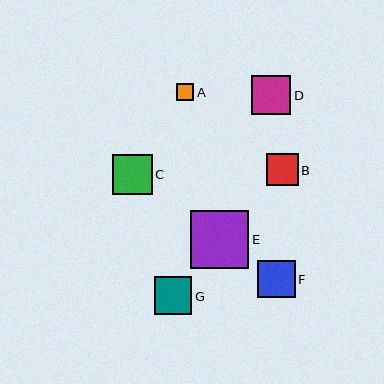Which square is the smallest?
Square A is the smallest with a size of approximately 17 pixels.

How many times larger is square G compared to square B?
Square G is approximately 1.2 times the size of square B.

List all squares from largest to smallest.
From largest to smallest: E, C, D, F, G, B, A.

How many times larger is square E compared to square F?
Square E is approximately 1.5 times the size of square F.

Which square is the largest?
Square E is the largest with a size of approximately 58 pixels.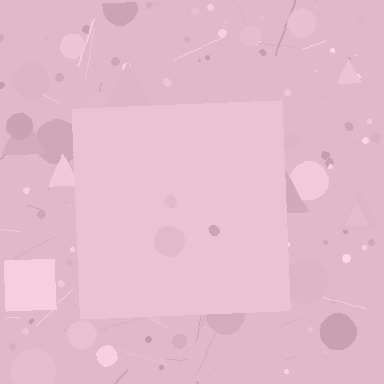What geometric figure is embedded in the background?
A square is embedded in the background.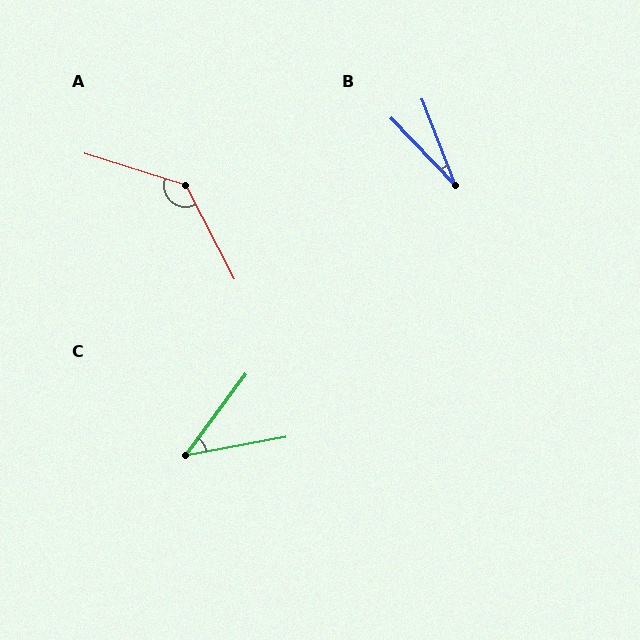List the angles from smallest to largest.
B (22°), C (43°), A (135°).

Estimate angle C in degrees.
Approximately 43 degrees.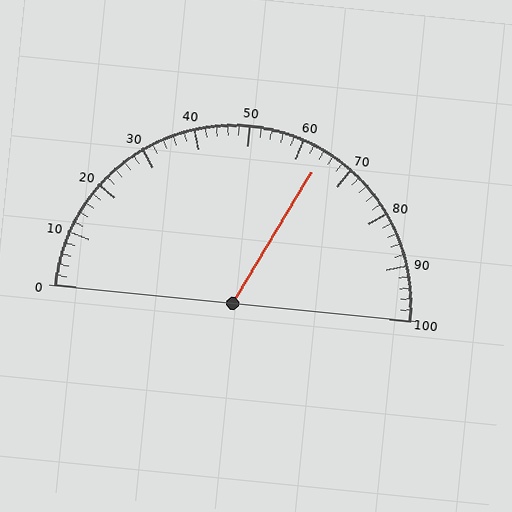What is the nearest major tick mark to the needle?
The nearest major tick mark is 60.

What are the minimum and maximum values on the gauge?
The gauge ranges from 0 to 100.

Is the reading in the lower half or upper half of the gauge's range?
The reading is in the upper half of the range (0 to 100).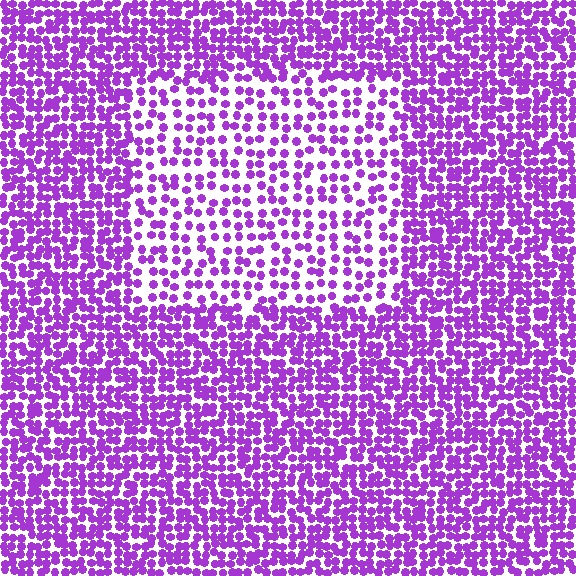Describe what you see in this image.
The image contains small purple elements arranged at two different densities. A rectangle-shaped region is visible where the elements are less densely packed than the surrounding area.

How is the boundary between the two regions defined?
The boundary is defined by a change in element density (approximately 1.9x ratio). All elements are the same color, size, and shape.